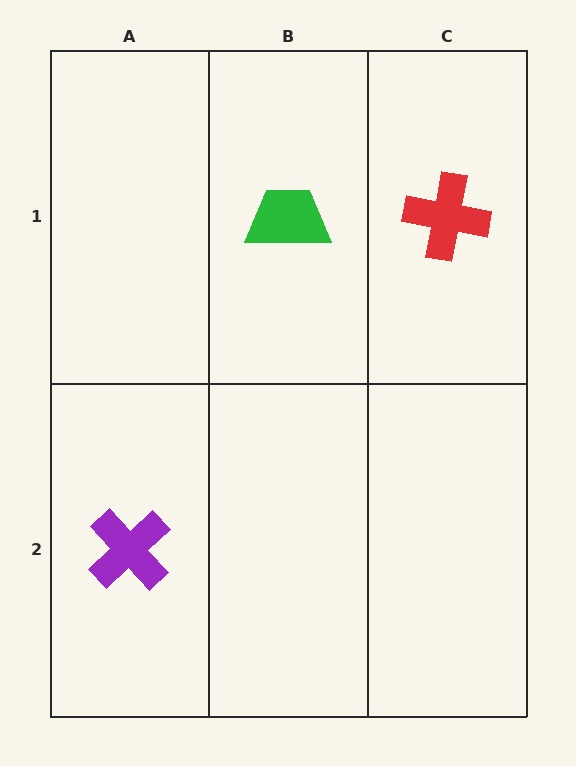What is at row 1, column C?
A red cross.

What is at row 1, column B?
A green trapezoid.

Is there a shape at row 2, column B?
No, that cell is empty.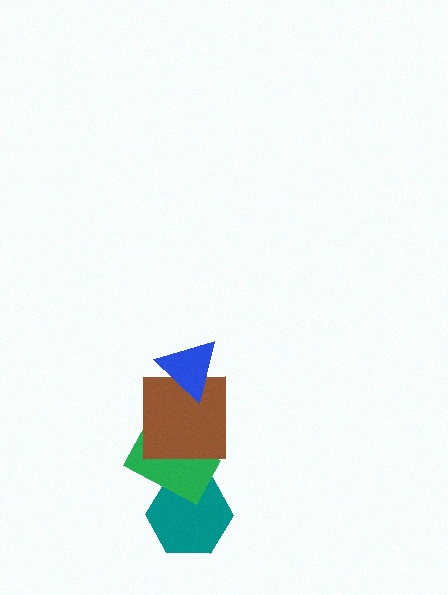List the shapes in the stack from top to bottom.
From top to bottom: the blue triangle, the brown square, the green rectangle, the teal hexagon.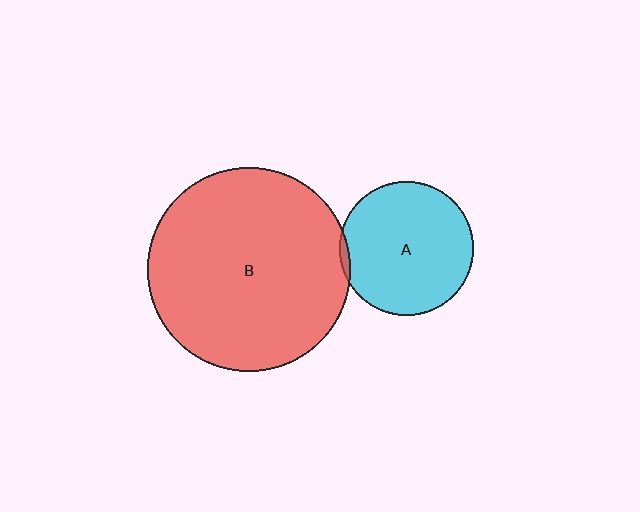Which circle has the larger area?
Circle B (red).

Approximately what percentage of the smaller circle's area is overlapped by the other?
Approximately 5%.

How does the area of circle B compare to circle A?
Approximately 2.3 times.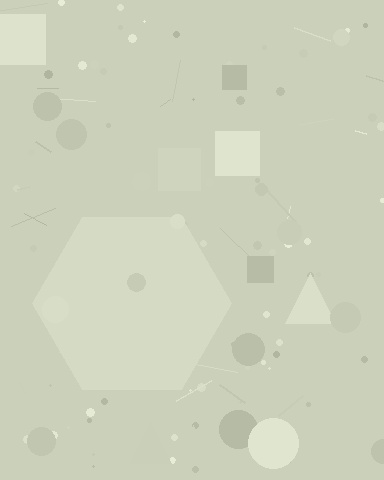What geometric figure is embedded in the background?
A hexagon is embedded in the background.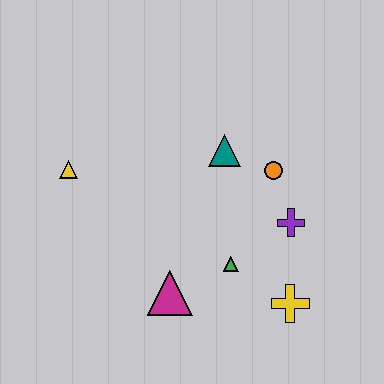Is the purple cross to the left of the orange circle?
No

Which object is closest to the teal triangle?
The orange circle is closest to the teal triangle.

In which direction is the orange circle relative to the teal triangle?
The orange circle is to the right of the teal triangle.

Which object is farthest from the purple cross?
The yellow triangle is farthest from the purple cross.